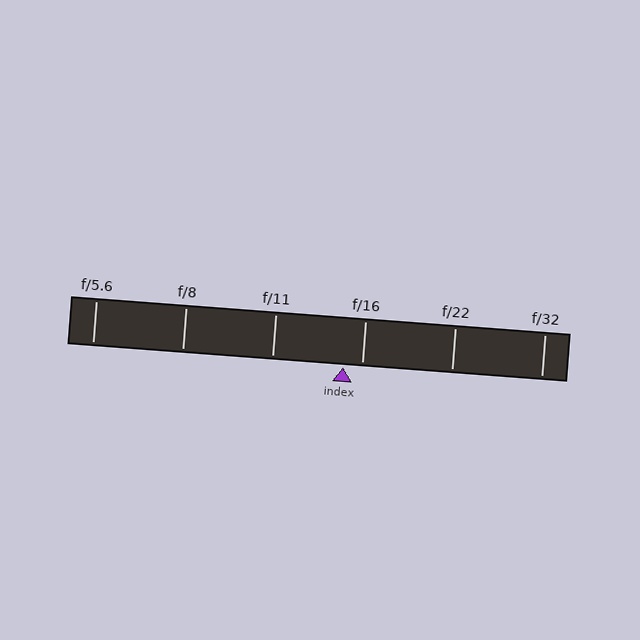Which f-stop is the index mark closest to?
The index mark is closest to f/16.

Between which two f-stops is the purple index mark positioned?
The index mark is between f/11 and f/16.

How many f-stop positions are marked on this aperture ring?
There are 6 f-stop positions marked.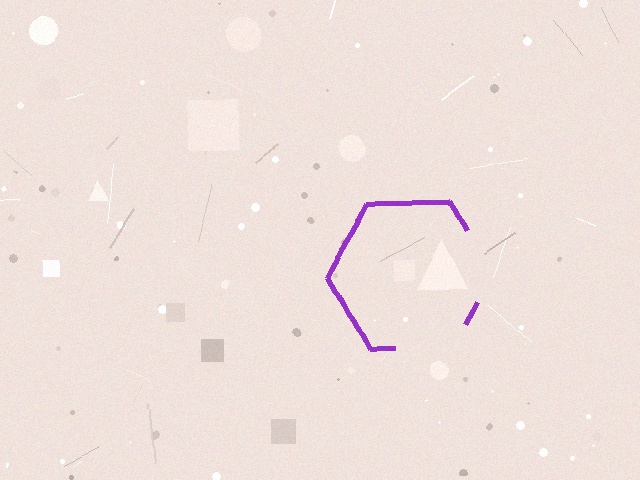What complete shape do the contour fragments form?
The contour fragments form a hexagon.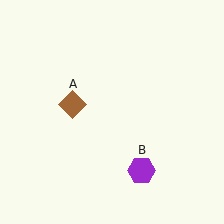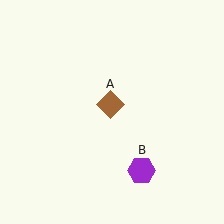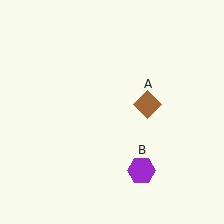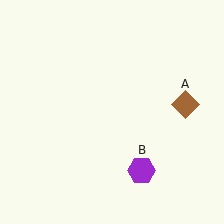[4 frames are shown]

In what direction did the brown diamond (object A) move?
The brown diamond (object A) moved right.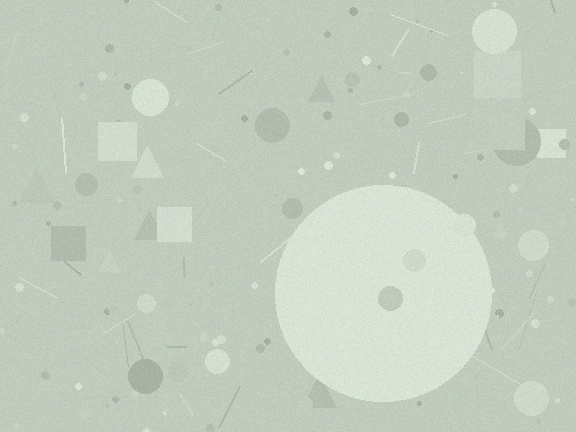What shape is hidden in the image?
A circle is hidden in the image.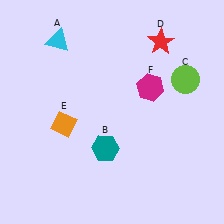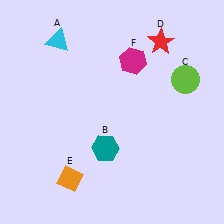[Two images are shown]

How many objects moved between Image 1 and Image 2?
2 objects moved between the two images.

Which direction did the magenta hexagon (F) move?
The magenta hexagon (F) moved up.